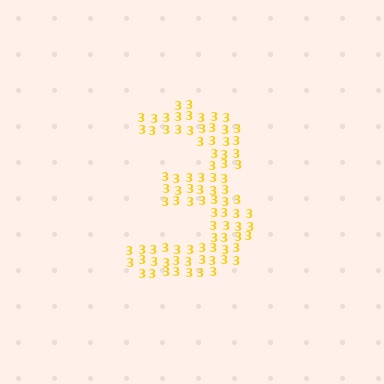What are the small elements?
The small elements are digit 3's.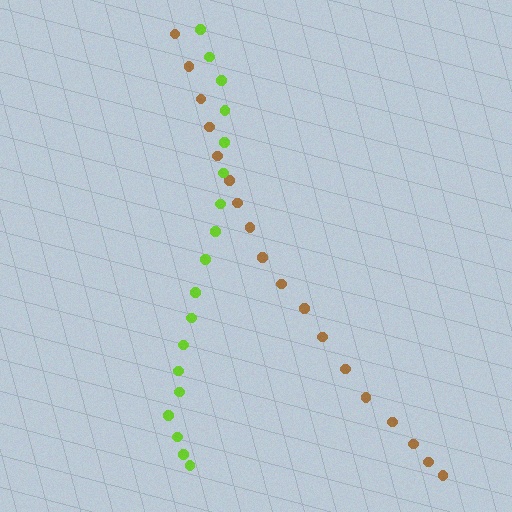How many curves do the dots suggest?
There are 2 distinct paths.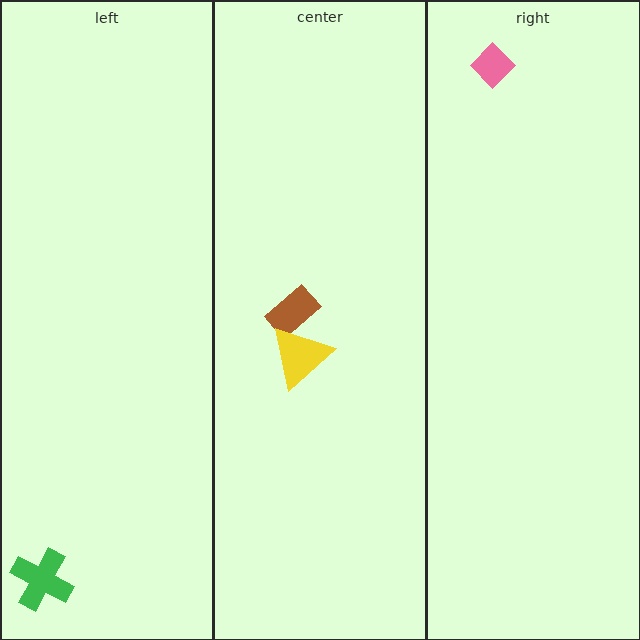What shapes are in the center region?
The brown rectangle, the yellow triangle.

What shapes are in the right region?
The pink diamond.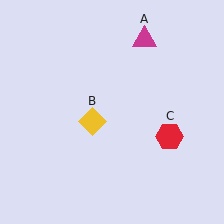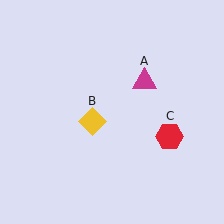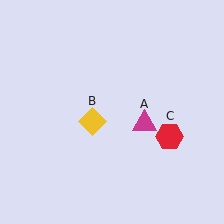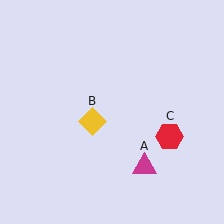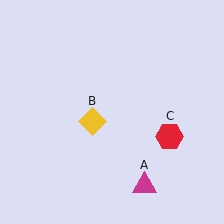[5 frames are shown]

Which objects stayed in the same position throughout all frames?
Yellow diamond (object B) and red hexagon (object C) remained stationary.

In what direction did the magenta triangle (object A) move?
The magenta triangle (object A) moved down.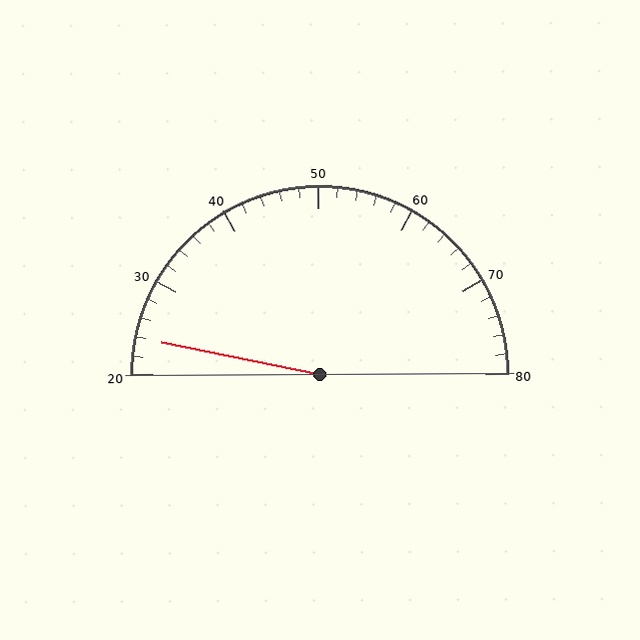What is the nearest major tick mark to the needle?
The nearest major tick mark is 20.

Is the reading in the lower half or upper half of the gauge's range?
The reading is in the lower half of the range (20 to 80).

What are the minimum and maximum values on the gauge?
The gauge ranges from 20 to 80.